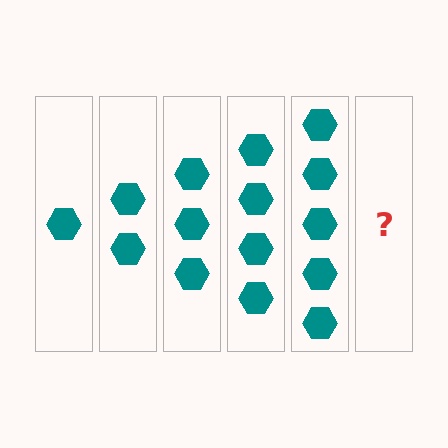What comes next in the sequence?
The next element should be 6 hexagons.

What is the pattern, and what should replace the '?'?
The pattern is that each step adds one more hexagon. The '?' should be 6 hexagons.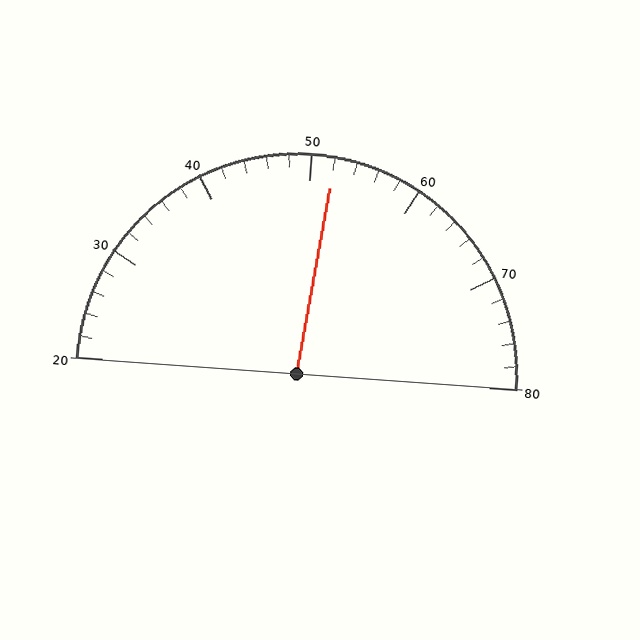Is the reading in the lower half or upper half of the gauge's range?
The reading is in the upper half of the range (20 to 80).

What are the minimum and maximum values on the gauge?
The gauge ranges from 20 to 80.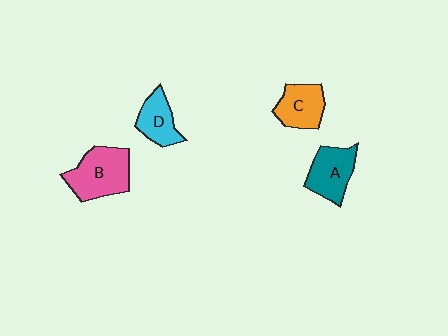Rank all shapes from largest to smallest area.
From largest to smallest: B (pink), A (teal), C (orange), D (cyan).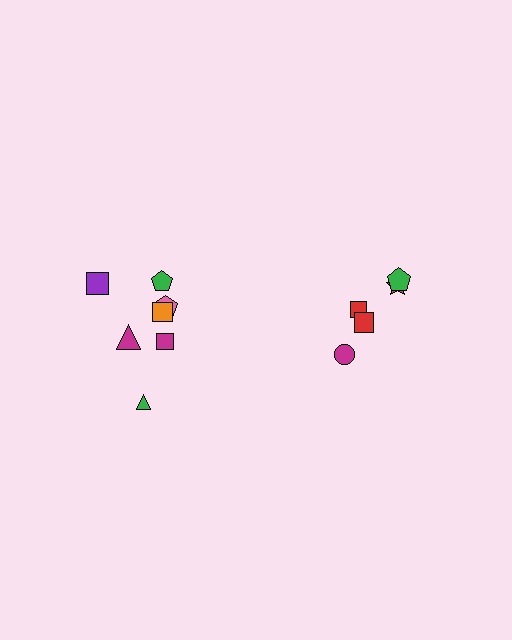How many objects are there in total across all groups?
There are 12 objects.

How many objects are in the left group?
There are 7 objects.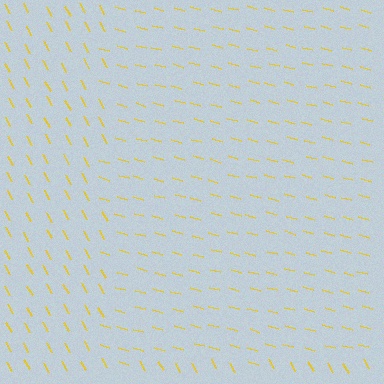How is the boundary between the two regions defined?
The boundary is defined purely by a change in line orientation (approximately 45 degrees difference). All lines are the same color and thickness.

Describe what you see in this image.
The image is filled with small yellow line segments. A rectangle region in the image has lines oriented differently from the surrounding lines, creating a visible texture boundary.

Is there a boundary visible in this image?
Yes, there is a texture boundary formed by a change in line orientation.